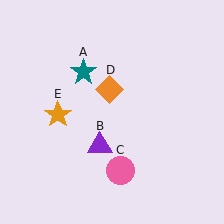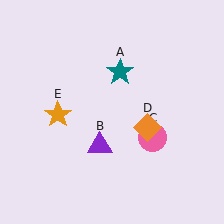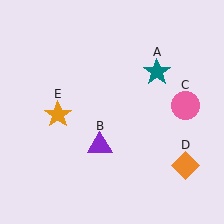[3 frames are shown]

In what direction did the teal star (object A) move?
The teal star (object A) moved right.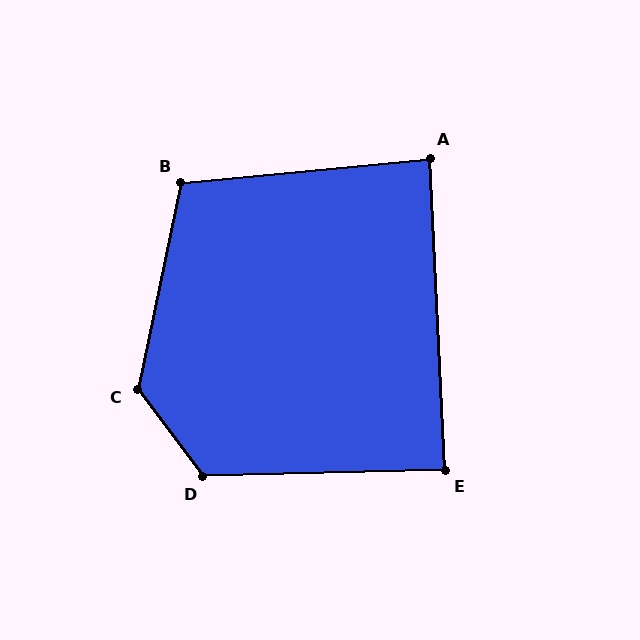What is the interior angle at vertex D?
Approximately 125 degrees (obtuse).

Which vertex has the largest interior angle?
C, at approximately 131 degrees.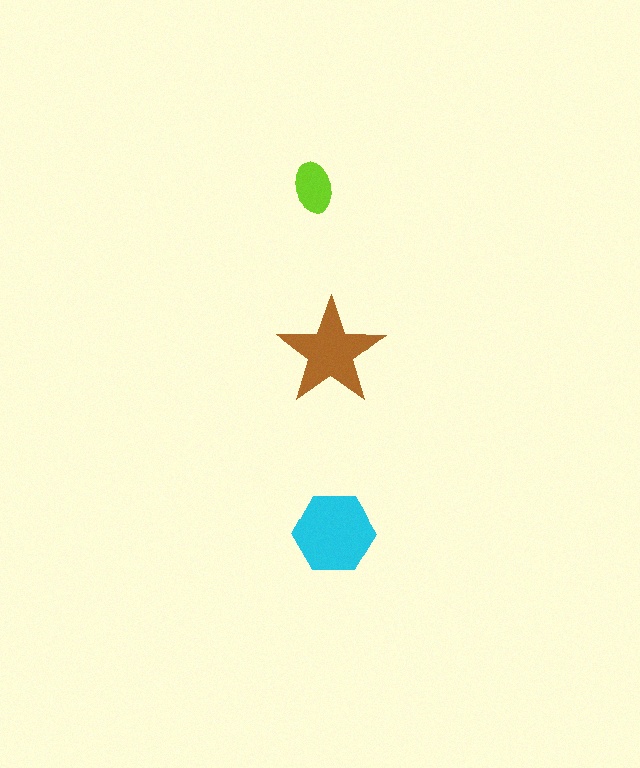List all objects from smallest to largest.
The lime ellipse, the brown star, the cyan hexagon.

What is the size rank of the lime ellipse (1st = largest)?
3rd.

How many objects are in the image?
There are 3 objects in the image.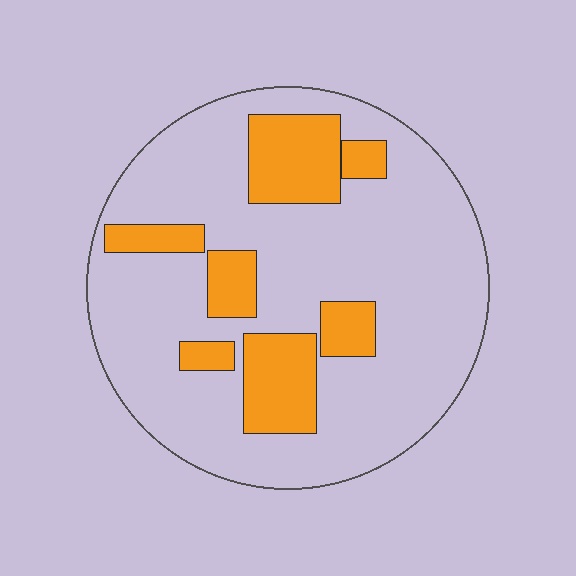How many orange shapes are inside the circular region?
7.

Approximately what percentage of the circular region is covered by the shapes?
Approximately 20%.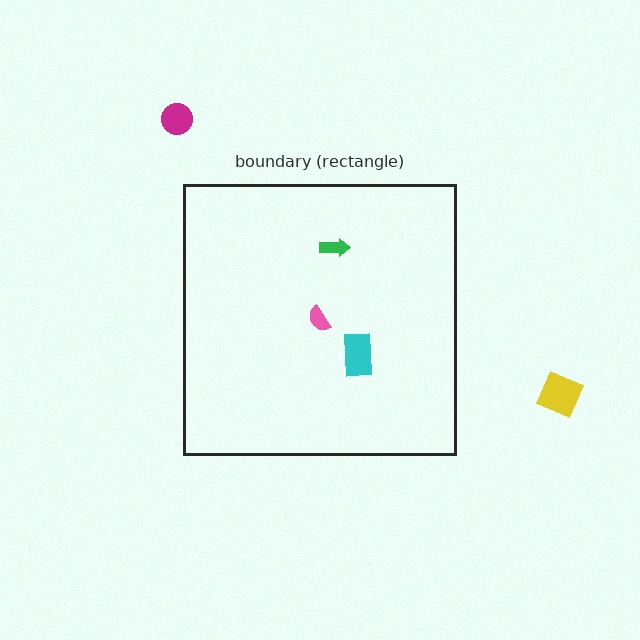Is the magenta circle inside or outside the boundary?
Outside.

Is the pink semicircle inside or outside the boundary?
Inside.